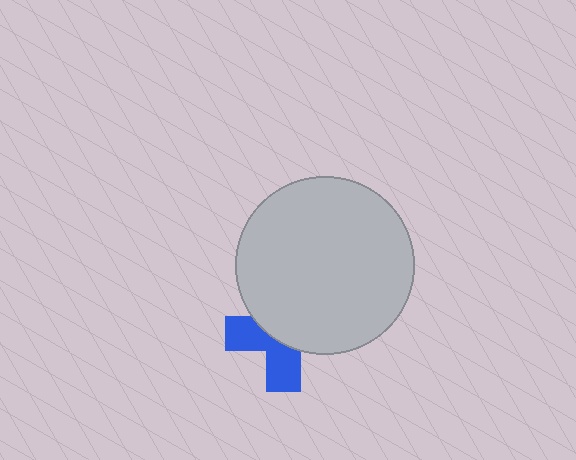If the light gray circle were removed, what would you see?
You would see the complete blue cross.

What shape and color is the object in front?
The object in front is a light gray circle.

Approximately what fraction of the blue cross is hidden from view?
Roughly 57% of the blue cross is hidden behind the light gray circle.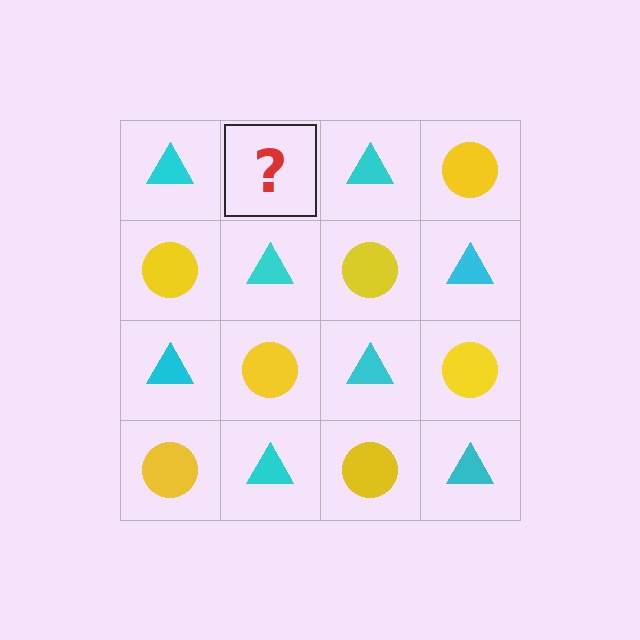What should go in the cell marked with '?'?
The missing cell should contain a yellow circle.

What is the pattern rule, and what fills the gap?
The rule is that it alternates cyan triangle and yellow circle in a checkerboard pattern. The gap should be filled with a yellow circle.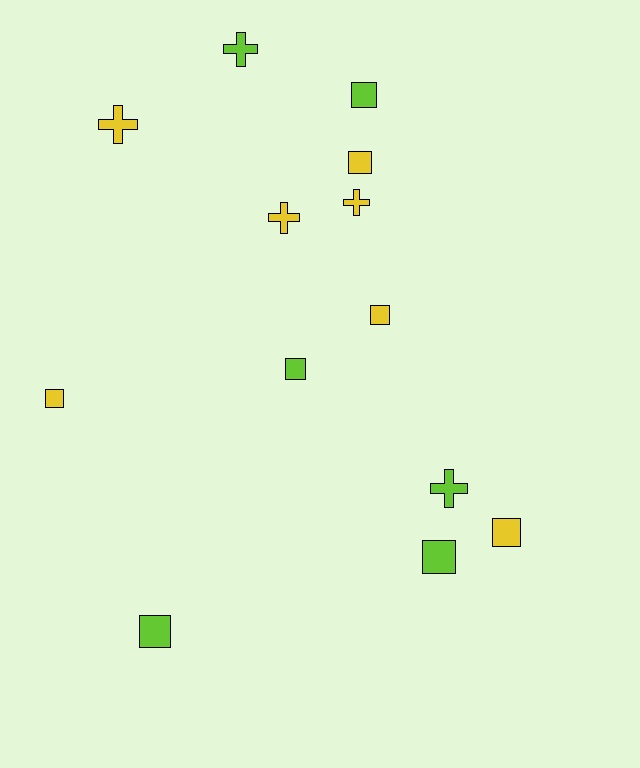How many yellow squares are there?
There are 4 yellow squares.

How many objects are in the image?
There are 13 objects.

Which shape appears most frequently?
Square, with 8 objects.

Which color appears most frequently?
Yellow, with 7 objects.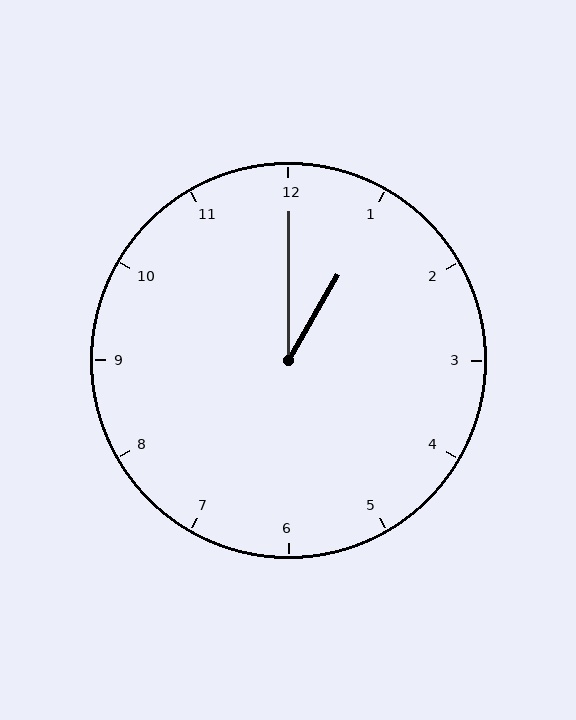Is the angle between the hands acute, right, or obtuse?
It is acute.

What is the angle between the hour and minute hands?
Approximately 30 degrees.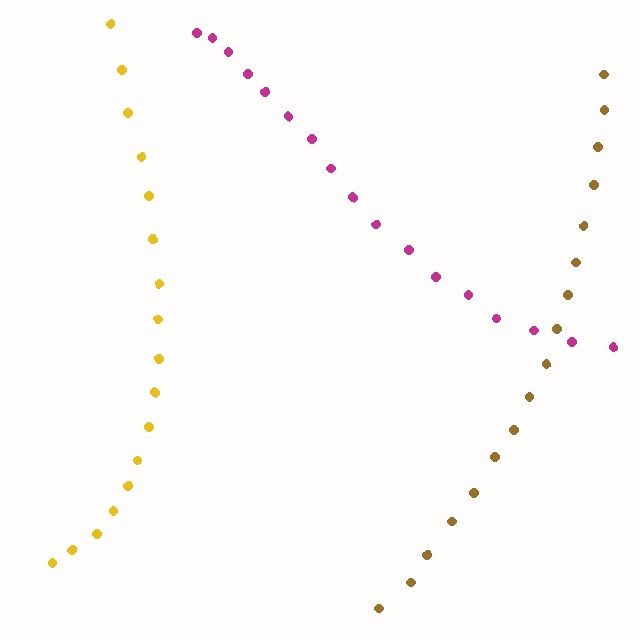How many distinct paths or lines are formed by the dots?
There are 3 distinct paths.